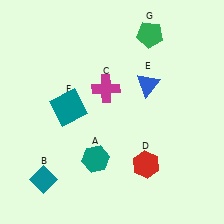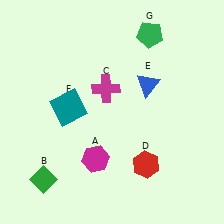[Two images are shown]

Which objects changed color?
A changed from teal to magenta. B changed from teal to green.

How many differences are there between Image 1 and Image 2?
There are 2 differences between the two images.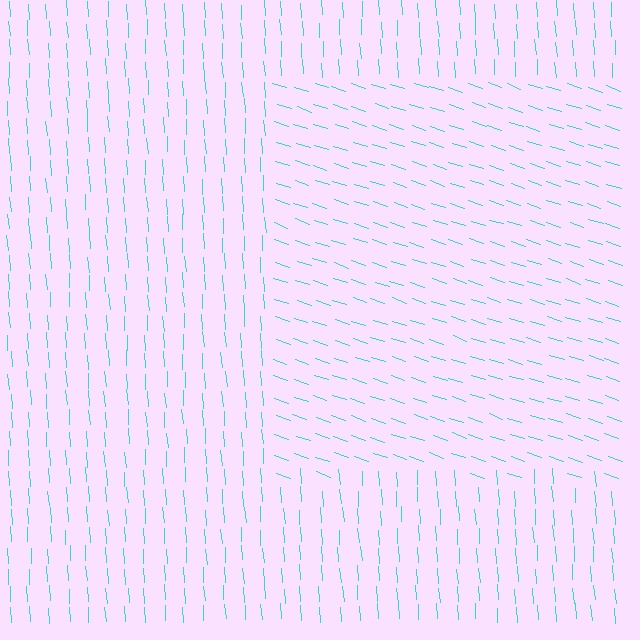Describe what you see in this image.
The image is filled with small cyan line segments. A rectangle region in the image has lines oriented differently from the surrounding lines, creating a visible texture boundary.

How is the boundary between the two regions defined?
The boundary is defined purely by a change in line orientation (approximately 68 degrees difference). All lines are the same color and thickness.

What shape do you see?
I see a rectangle.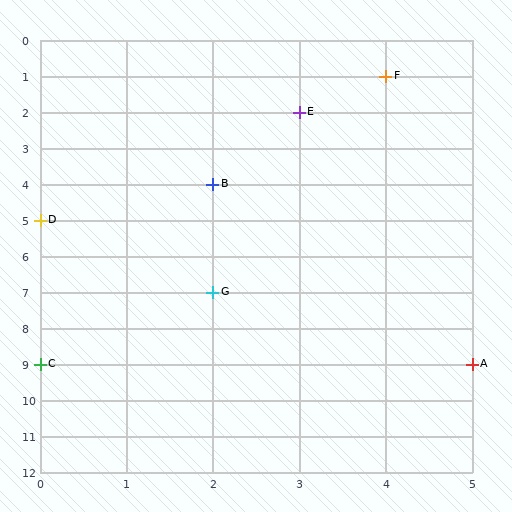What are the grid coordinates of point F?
Point F is at grid coordinates (4, 1).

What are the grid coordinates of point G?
Point G is at grid coordinates (2, 7).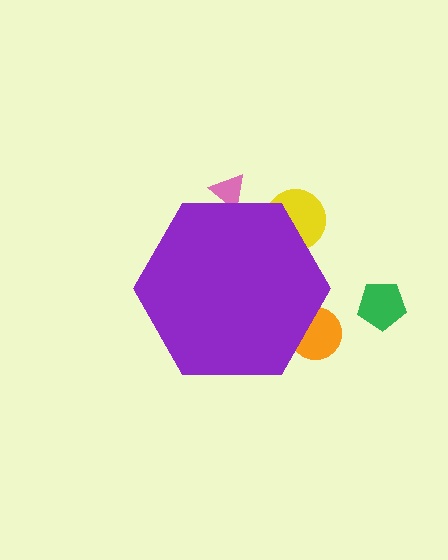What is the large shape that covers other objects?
A purple hexagon.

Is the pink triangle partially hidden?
Yes, the pink triangle is partially hidden behind the purple hexagon.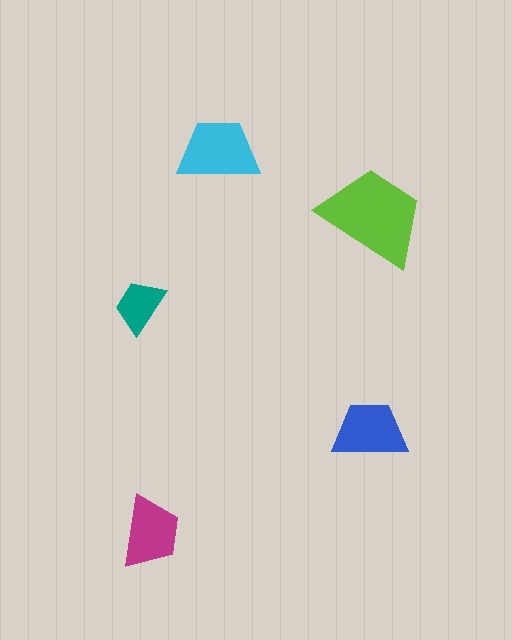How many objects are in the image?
There are 5 objects in the image.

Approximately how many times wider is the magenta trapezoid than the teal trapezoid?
About 1.5 times wider.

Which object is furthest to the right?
The lime trapezoid is rightmost.